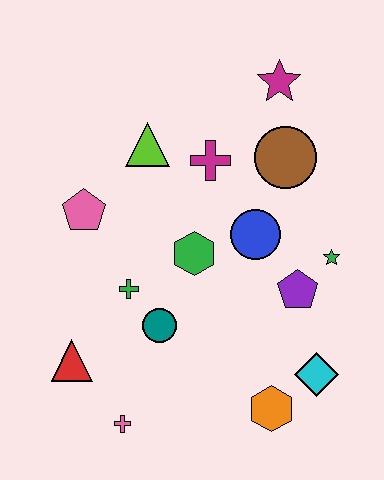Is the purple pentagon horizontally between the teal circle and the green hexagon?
No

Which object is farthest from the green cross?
The magenta star is farthest from the green cross.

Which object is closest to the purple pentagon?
The green star is closest to the purple pentagon.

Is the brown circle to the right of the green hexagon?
Yes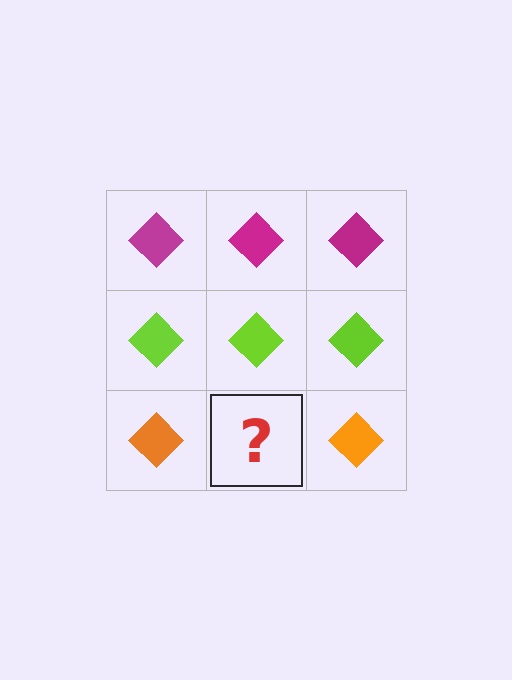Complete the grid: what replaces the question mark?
The question mark should be replaced with an orange diamond.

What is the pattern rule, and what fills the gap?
The rule is that each row has a consistent color. The gap should be filled with an orange diamond.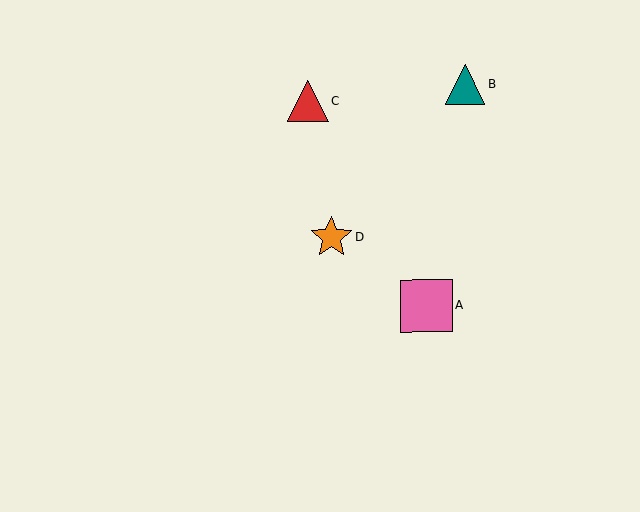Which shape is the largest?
The pink square (labeled A) is the largest.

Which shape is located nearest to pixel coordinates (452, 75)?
The teal triangle (labeled B) at (465, 85) is nearest to that location.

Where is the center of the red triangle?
The center of the red triangle is at (308, 101).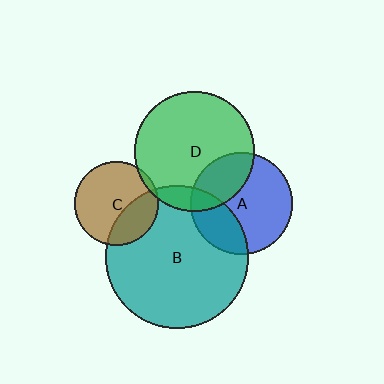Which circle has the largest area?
Circle B (teal).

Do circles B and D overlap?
Yes.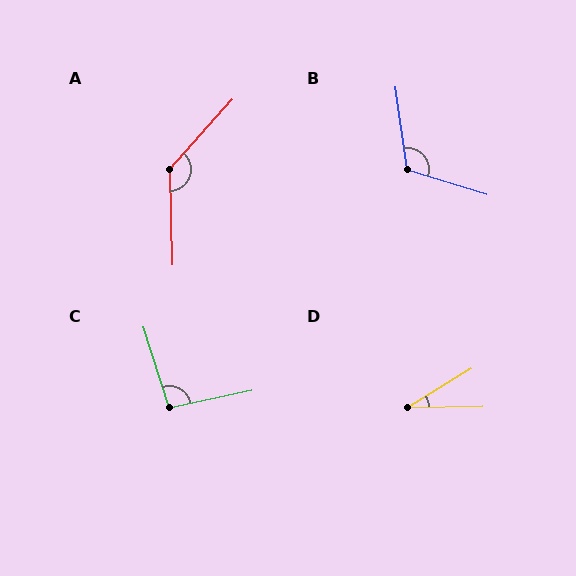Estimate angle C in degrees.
Approximately 95 degrees.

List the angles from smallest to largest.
D (30°), C (95°), B (115°), A (137°).